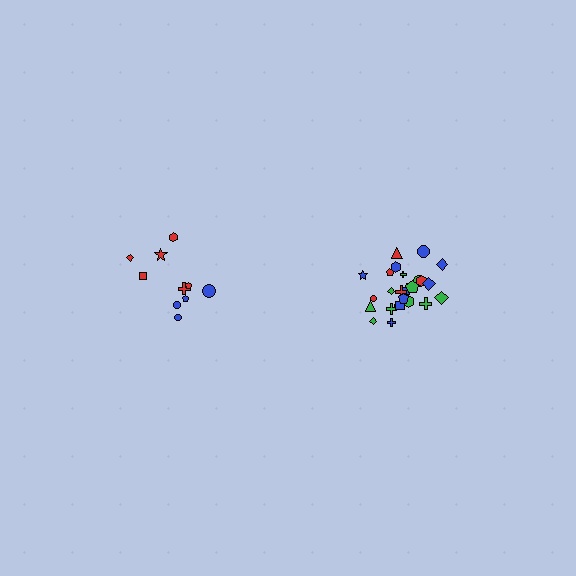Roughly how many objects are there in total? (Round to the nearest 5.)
Roughly 35 objects in total.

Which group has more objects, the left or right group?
The right group.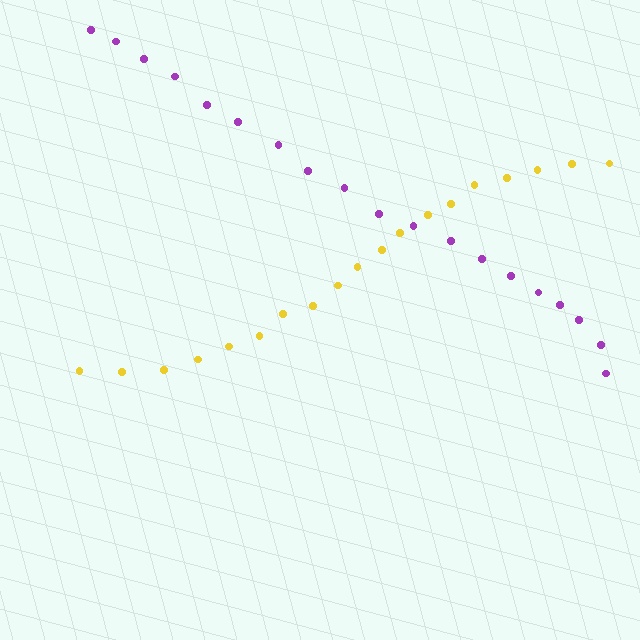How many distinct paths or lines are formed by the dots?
There are 2 distinct paths.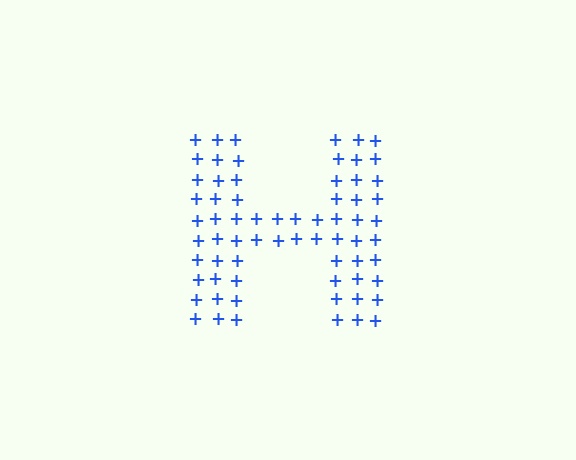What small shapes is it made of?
It is made of small plus signs.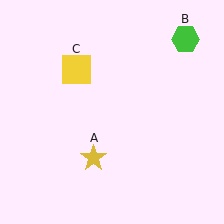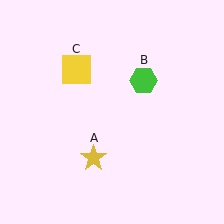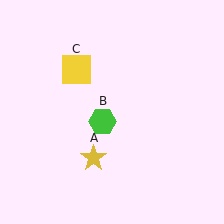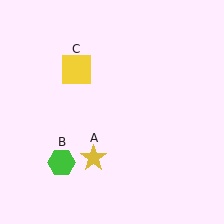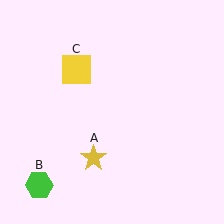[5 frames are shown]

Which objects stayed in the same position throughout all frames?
Yellow star (object A) and yellow square (object C) remained stationary.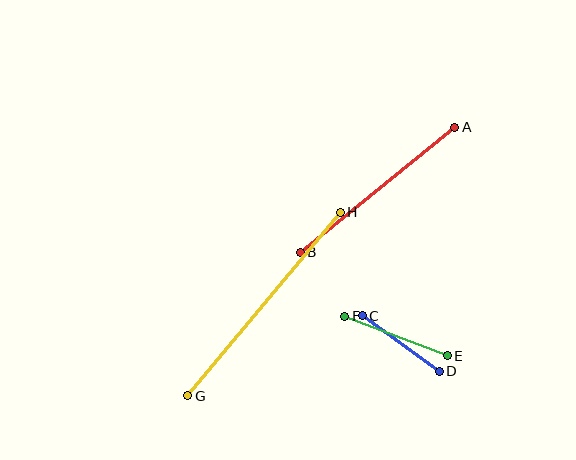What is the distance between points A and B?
The distance is approximately 198 pixels.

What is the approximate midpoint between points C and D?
The midpoint is at approximately (401, 344) pixels.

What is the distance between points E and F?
The distance is approximately 110 pixels.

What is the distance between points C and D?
The distance is approximately 95 pixels.